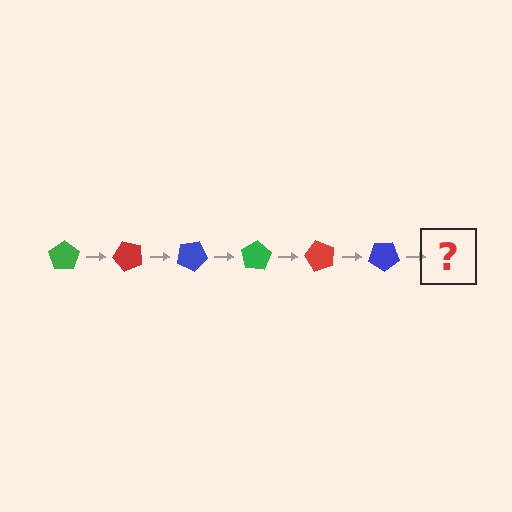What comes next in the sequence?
The next element should be a green pentagon, rotated 300 degrees from the start.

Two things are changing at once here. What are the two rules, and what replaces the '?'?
The two rules are that it rotates 50 degrees each step and the color cycles through green, red, and blue. The '?' should be a green pentagon, rotated 300 degrees from the start.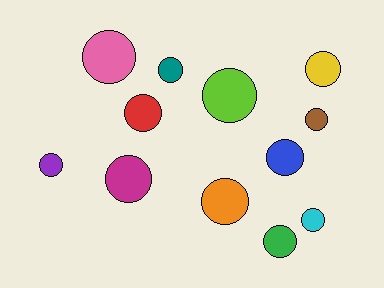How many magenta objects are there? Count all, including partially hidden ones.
There is 1 magenta object.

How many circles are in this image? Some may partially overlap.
There are 12 circles.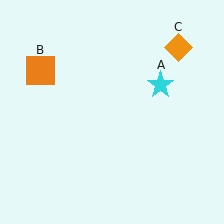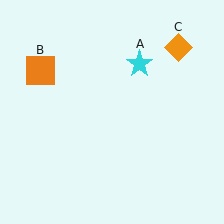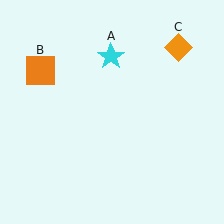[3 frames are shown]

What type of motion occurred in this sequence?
The cyan star (object A) rotated counterclockwise around the center of the scene.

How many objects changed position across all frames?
1 object changed position: cyan star (object A).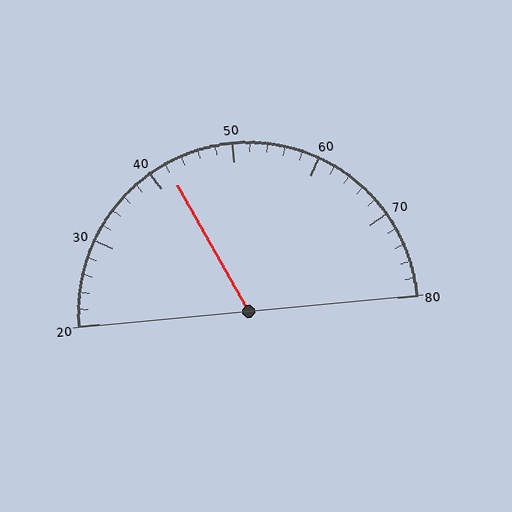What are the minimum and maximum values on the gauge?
The gauge ranges from 20 to 80.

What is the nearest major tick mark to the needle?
The nearest major tick mark is 40.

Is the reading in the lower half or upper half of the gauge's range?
The reading is in the lower half of the range (20 to 80).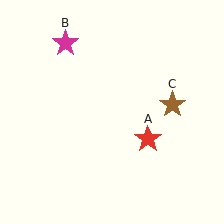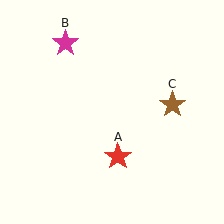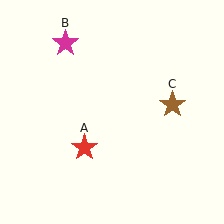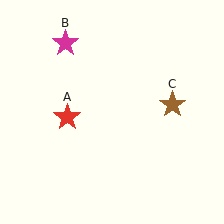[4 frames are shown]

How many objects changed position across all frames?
1 object changed position: red star (object A).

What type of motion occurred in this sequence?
The red star (object A) rotated clockwise around the center of the scene.